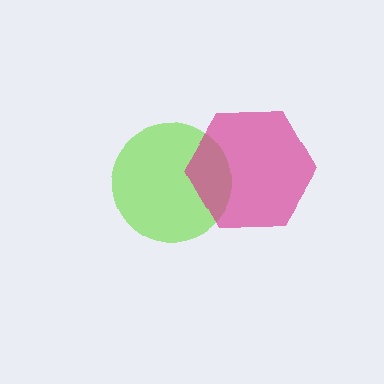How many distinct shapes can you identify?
There are 2 distinct shapes: a lime circle, a magenta hexagon.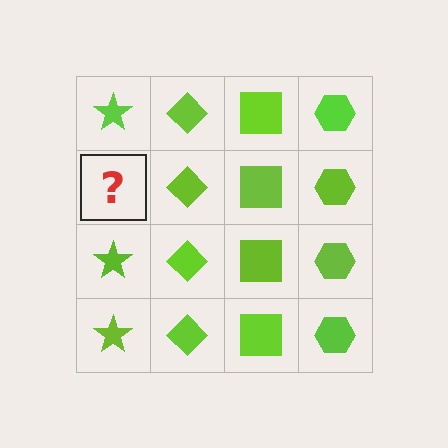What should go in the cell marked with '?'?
The missing cell should contain a lime star.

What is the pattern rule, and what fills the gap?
The rule is that each column has a consistent shape. The gap should be filled with a lime star.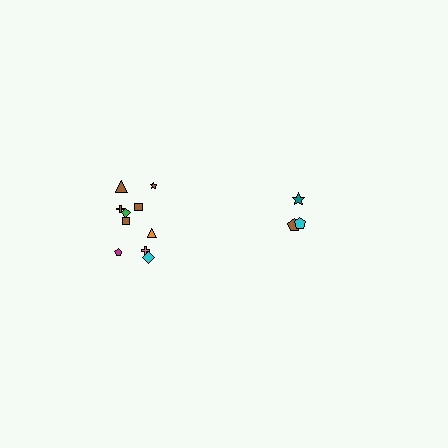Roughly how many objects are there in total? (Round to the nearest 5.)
Roughly 15 objects in total.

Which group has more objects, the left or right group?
The left group.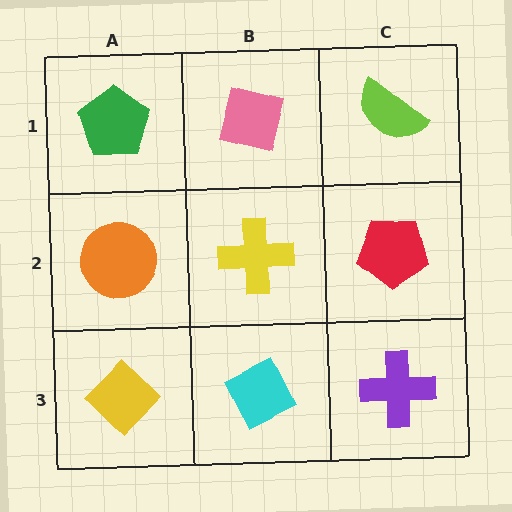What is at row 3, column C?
A purple cross.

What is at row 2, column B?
A yellow cross.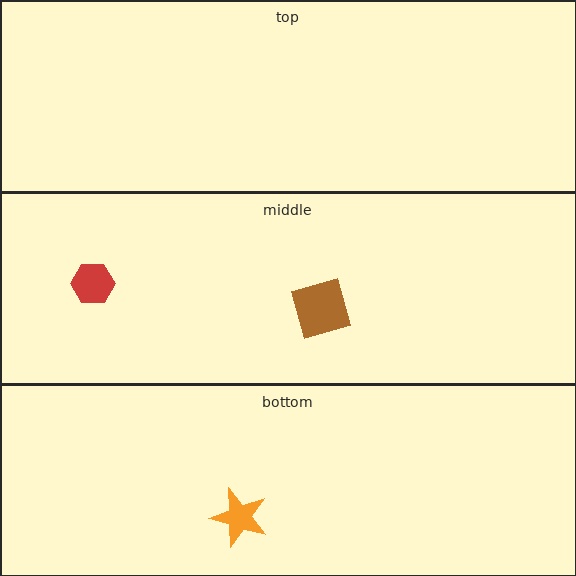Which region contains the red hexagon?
The middle region.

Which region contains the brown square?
The middle region.